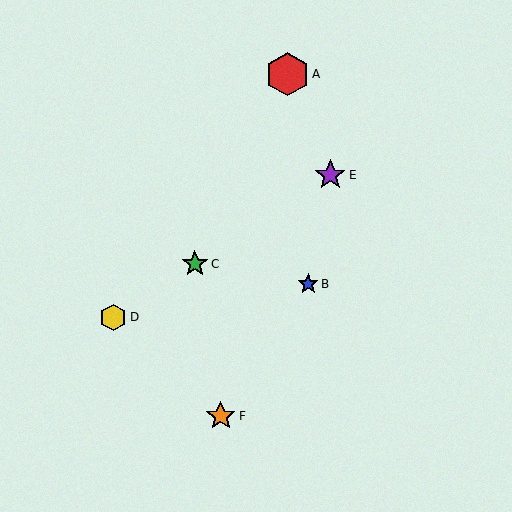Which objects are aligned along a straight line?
Objects C, D, E are aligned along a straight line.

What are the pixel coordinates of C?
Object C is at (195, 264).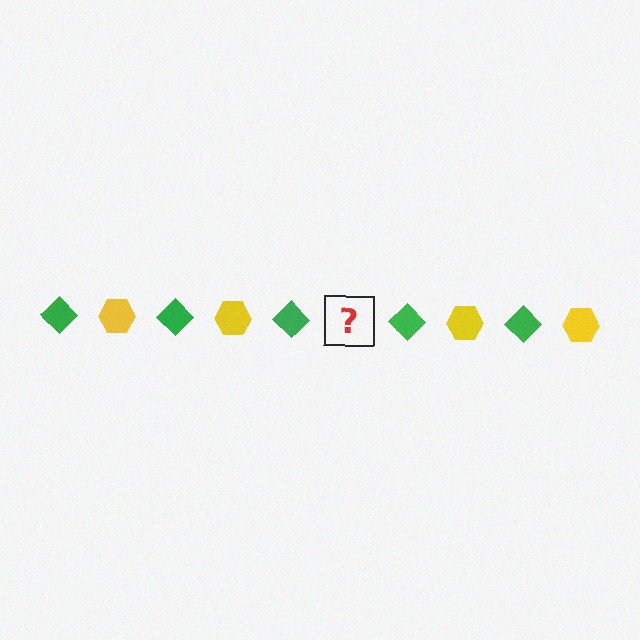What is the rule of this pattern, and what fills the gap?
The rule is that the pattern alternates between green diamond and yellow hexagon. The gap should be filled with a yellow hexagon.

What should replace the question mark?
The question mark should be replaced with a yellow hexagon.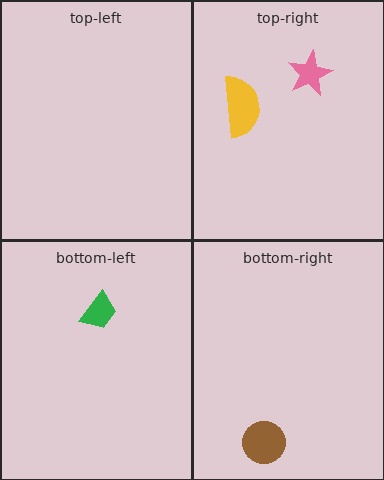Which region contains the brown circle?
The bottom-right region.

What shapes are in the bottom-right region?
The brown circle.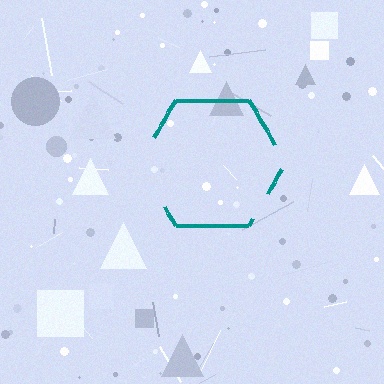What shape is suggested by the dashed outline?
The dashed outline suggests a hexagon.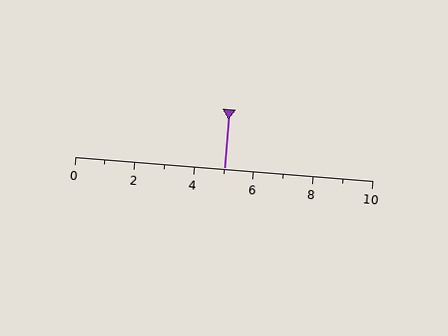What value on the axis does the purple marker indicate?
The marker indicates approximately 5.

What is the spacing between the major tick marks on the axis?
The major ticks are spaced 2 apart.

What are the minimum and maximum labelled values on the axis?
The axis runs from 0 to 10.